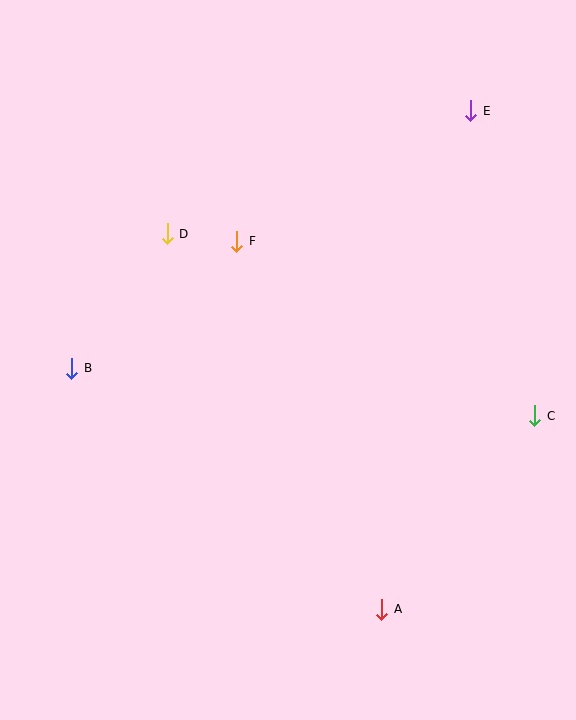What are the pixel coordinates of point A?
Point A is at (381, 609).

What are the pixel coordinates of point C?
Point C is at (535, 416).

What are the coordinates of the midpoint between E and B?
The midpoint between E and B is at (271, 239).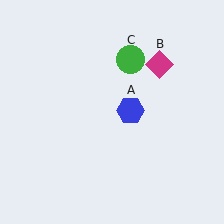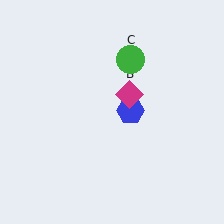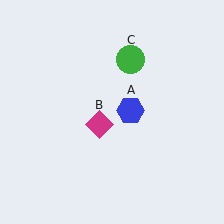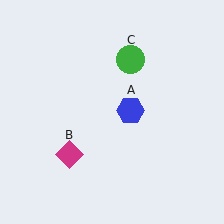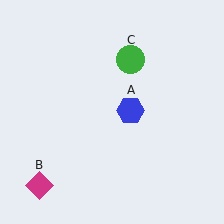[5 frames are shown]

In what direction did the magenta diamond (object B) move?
The magenta diamond (object B) moved down and to the left.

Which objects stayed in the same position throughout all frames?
Blue hexagon (object A) and green circle (object C) remained stationary.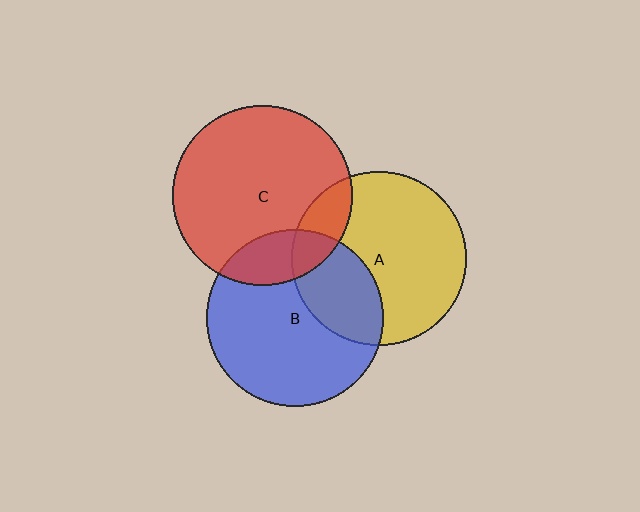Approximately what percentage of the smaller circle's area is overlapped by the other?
Approximately 15%.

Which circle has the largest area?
Circle C (red).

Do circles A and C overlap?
Yes.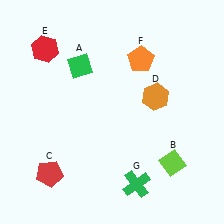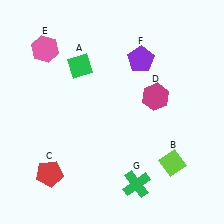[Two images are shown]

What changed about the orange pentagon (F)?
In Image 1, F is orange. In Image 2, it changed to purple.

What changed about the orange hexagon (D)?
In Image 1, D is orange. In Image 2, it changed to magenta.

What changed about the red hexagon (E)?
In Image 1, E is red. In Image 2, it changed to pink.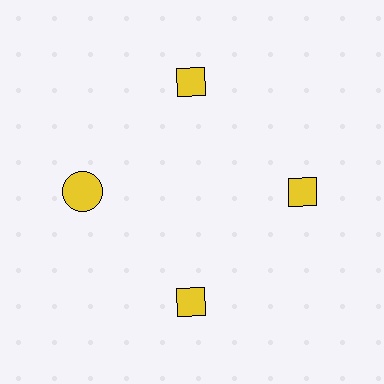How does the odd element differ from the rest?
It has a different shape: circle instead of diamond.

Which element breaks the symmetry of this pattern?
The yellow circle at roughly the 9 o'clock position breaks the symmetry. All other shapes are yellow diamonds.